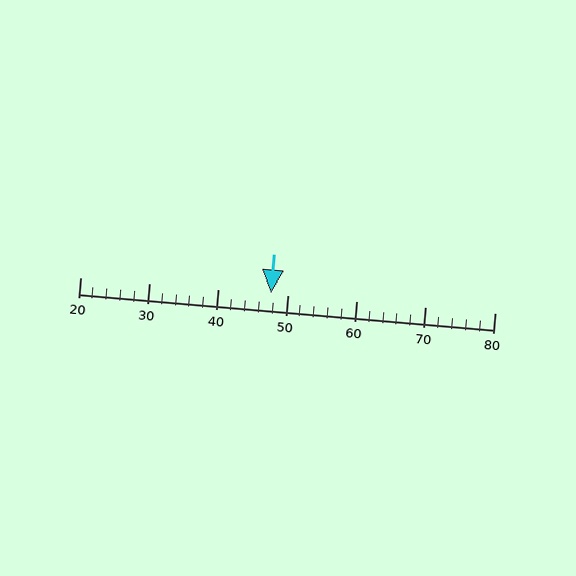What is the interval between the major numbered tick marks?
The major tick marks are spaced 10 units apart.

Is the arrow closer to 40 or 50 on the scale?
The arrow is closer to 50.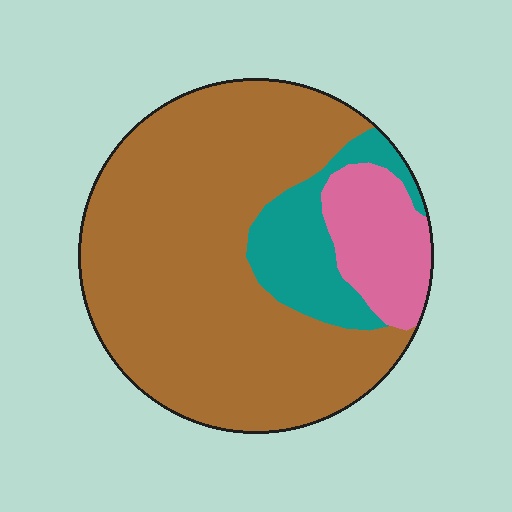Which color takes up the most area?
Brown, at roughly 75%.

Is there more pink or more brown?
Brown.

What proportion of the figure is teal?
Teal takes up about one eighth (1/8) of the figure.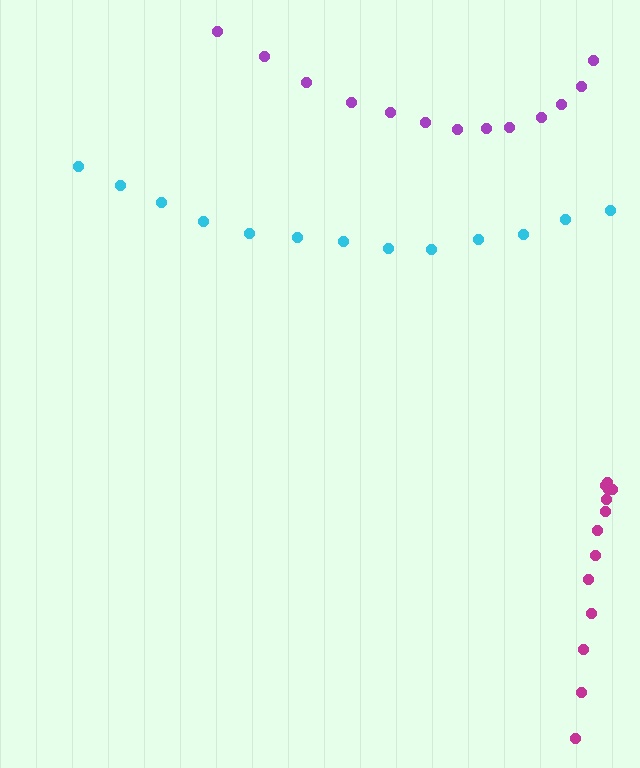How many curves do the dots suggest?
There are 3 distinct paths.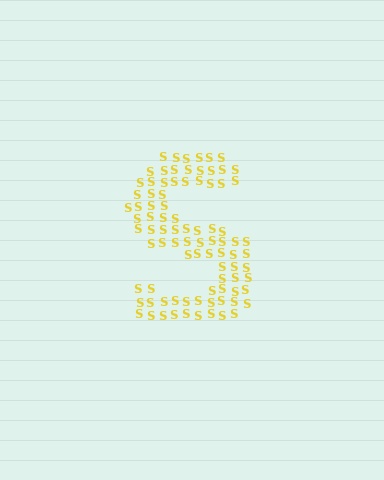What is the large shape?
The large shape is the letter S.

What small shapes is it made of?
It is made of small letter S's.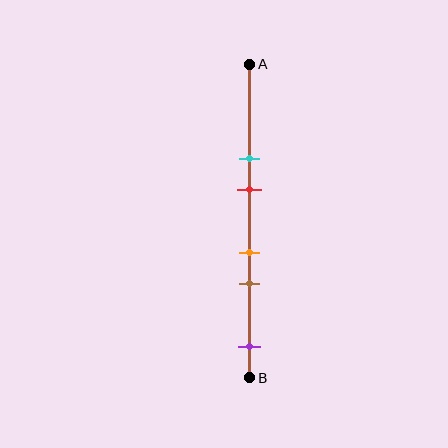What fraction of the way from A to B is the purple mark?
The purple mark is approximately 90% (0.9) of the way from A to B.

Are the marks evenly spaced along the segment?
No, the marks are not evenly spaced.